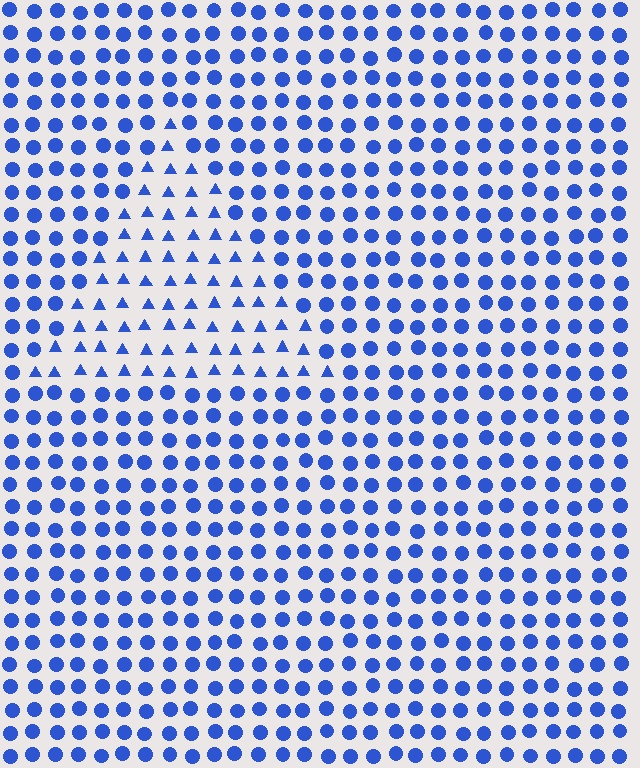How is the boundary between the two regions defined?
The boundary is defined by a change in element shape: triangles inside vs. circles outside. All elements share the same color and spacing.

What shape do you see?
I see a triangle.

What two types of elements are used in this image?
The image uses triangles inside the triangle region and circles outside it.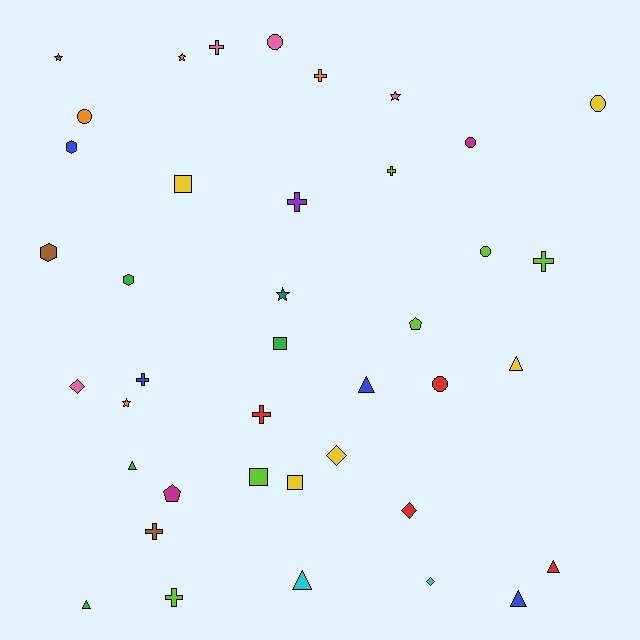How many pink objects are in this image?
There are 4 pink objects.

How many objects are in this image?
There are 40 objects.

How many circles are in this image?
There are 6 circles.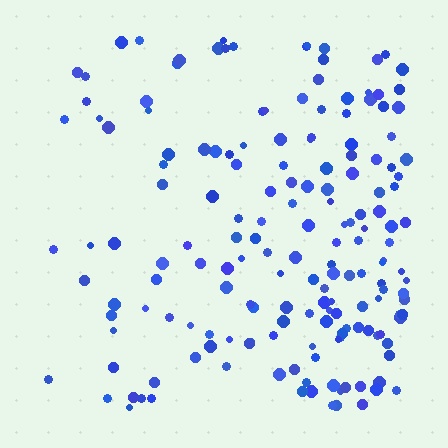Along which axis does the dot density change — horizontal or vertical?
Horizontal.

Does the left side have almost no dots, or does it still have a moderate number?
Still a moderate number, just noticeably fewer than the right.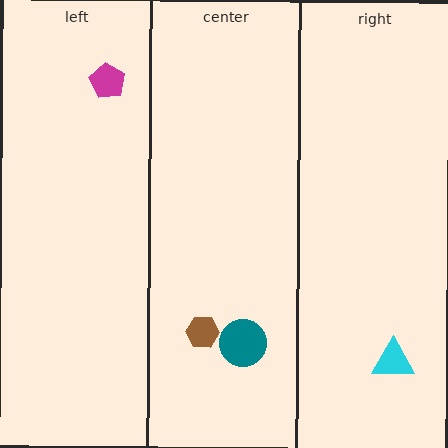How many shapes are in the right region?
1.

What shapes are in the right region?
The cyan triangle.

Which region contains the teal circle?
The center region.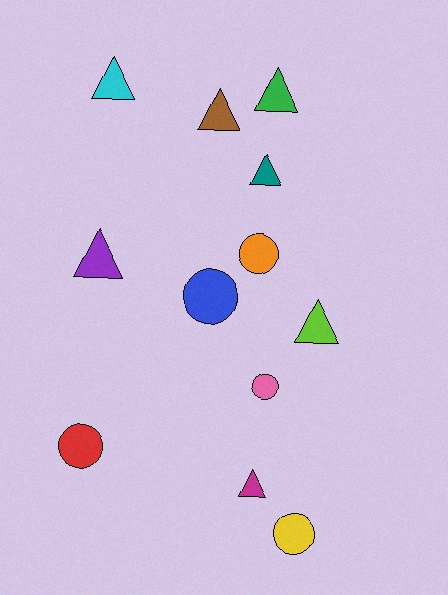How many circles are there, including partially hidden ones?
There are 5 circles.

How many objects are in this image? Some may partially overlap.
There are 12 objects.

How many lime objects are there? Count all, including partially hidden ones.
There is 1 lime object.